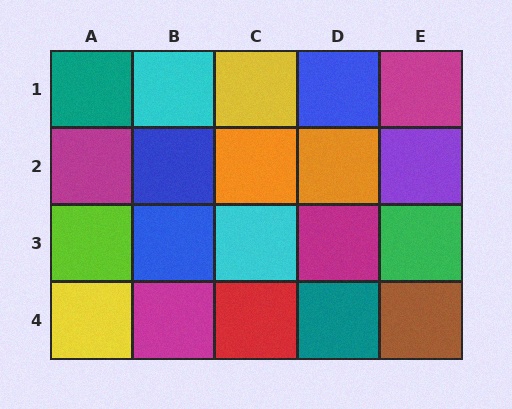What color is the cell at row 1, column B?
Cyan.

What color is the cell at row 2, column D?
Orange.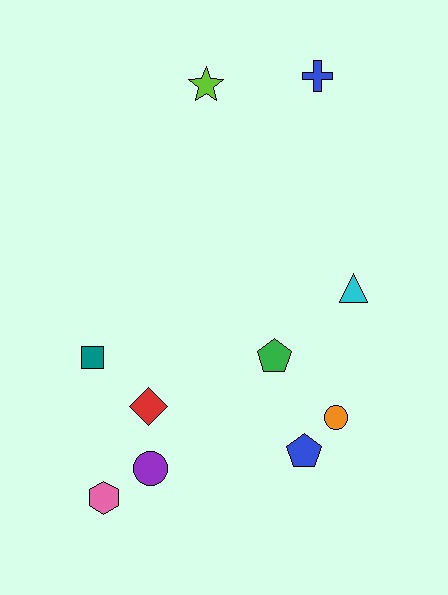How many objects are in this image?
There are 10 objects.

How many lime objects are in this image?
There is 1 lime object.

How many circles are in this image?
There are 2 circles.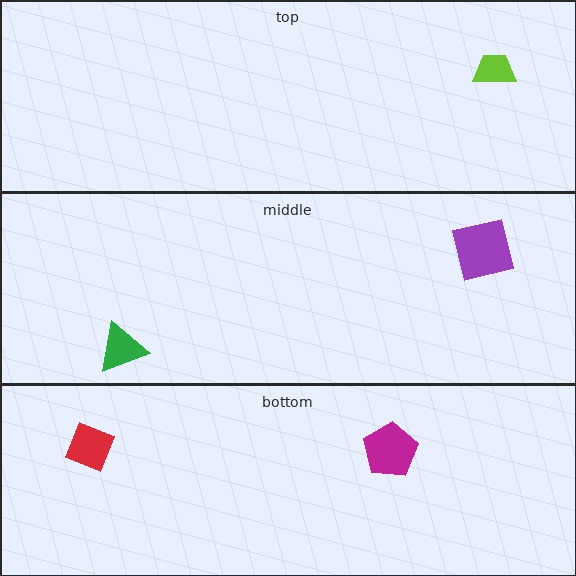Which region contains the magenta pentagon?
The bottom region.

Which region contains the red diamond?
The bottom region.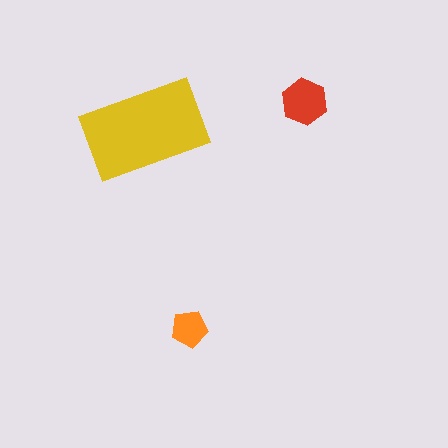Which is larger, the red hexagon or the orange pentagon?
The red hexagon.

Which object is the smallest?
The orange pentagon.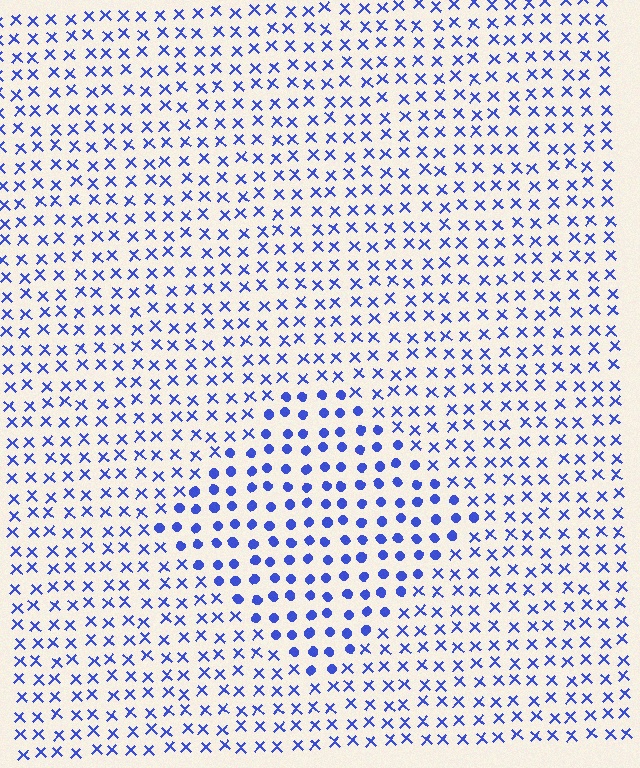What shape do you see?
I see a diamond.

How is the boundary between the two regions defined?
The boundary is defined by a change in element shape: circles inside vs. X marks outside. All elements share the same color and spacing.